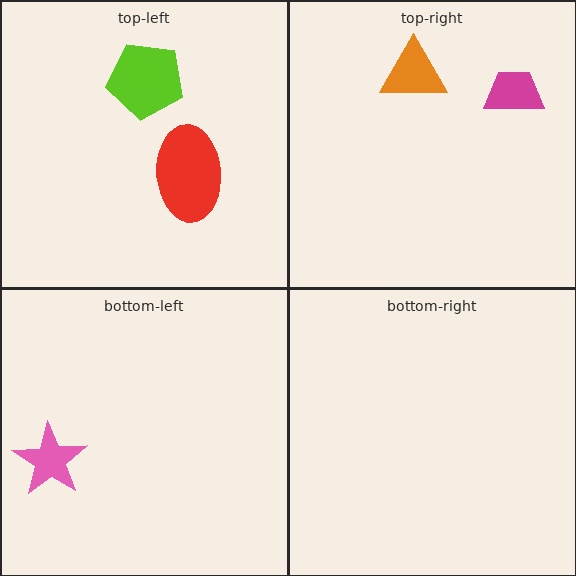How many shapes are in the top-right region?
2.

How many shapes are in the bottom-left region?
1.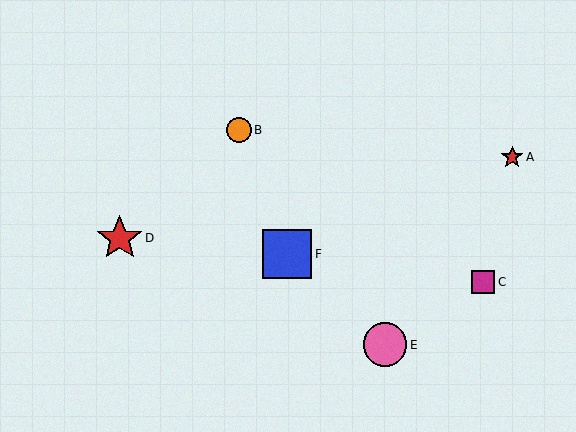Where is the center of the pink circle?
The center of the pink circle is at (385, 345).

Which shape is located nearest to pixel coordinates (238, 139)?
The orange circle (labeled B) at (239, 130) is nearest to that location.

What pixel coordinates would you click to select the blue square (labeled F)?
Click at (287, 254) to select the blue square F.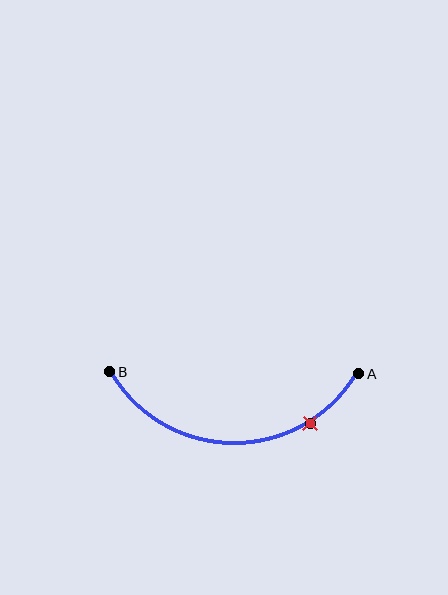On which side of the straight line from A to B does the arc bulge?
The arc bulges below the straight line connecting A and B.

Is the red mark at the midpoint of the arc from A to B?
No. The red mark lies on the arc but is closer to endpoint A. The arc midpoint would be at the point on the curve equidistant along the arc from both A and B.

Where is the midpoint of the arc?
The arc midpoint is the point on the curve farthest from the straight line joining A and B. It sits below that line.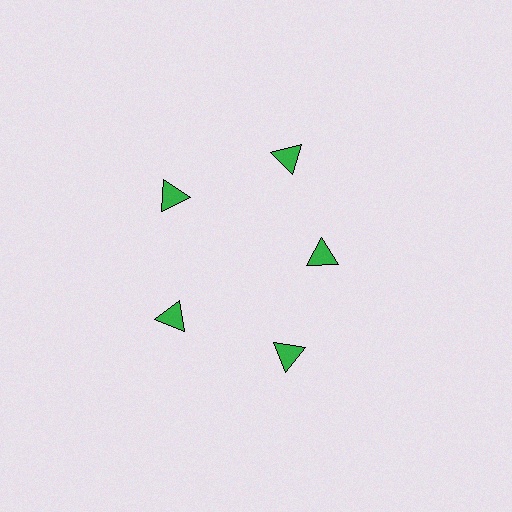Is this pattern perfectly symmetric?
No. The 5 green triangles are arranged in a ring, but one element near the 3 o'clock position is pulled inward toward the center, breaking the 5-fold rotational symmetry.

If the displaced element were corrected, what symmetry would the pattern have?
It would have 5-fold rotational symmetry — the pattern would map onto itself every 72 degrees.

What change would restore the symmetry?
The symmetry would be restored by moving it outward, back onto the ring so that all 5 triangles sit at equal angles and equal distance from the center.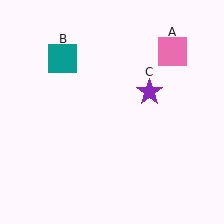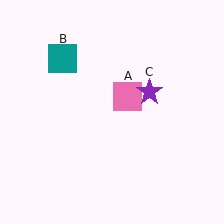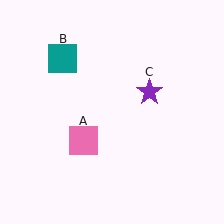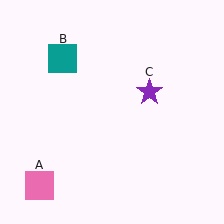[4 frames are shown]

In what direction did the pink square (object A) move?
The pink square (object A) moved down and to the left.